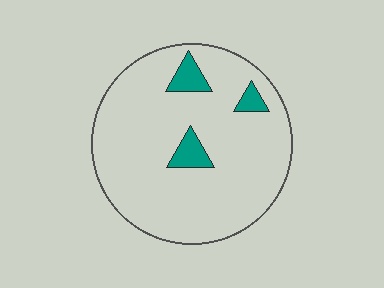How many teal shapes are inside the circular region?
3.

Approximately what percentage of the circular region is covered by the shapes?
Approximately 10%.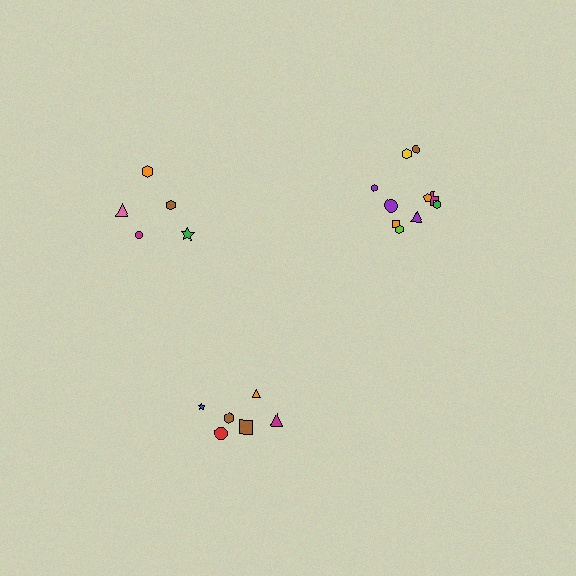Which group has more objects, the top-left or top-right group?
The top-right group.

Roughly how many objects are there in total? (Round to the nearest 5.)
Roughly 20 objects in total.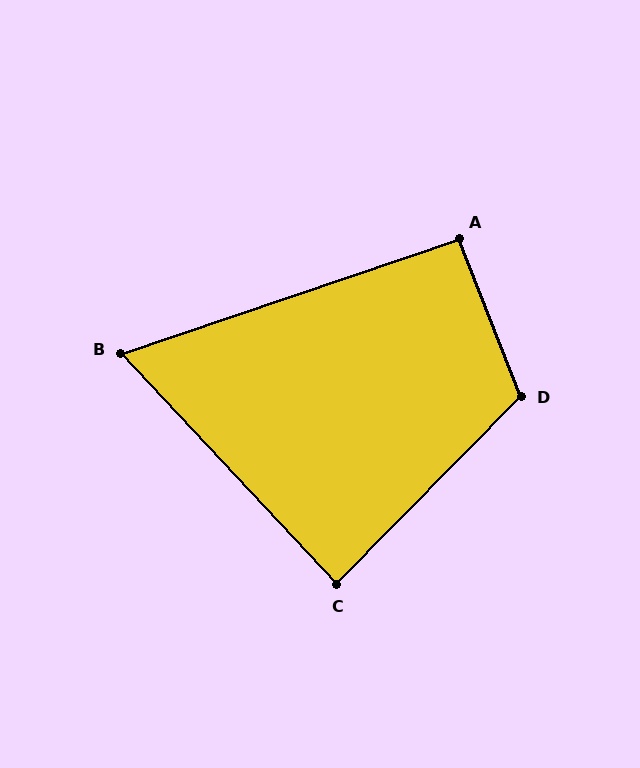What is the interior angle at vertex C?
Approximately 87 degrees (approximately right).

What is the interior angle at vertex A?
Approximately 93 degrees (approximately right).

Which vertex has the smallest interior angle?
B, at approximately 66 degrees.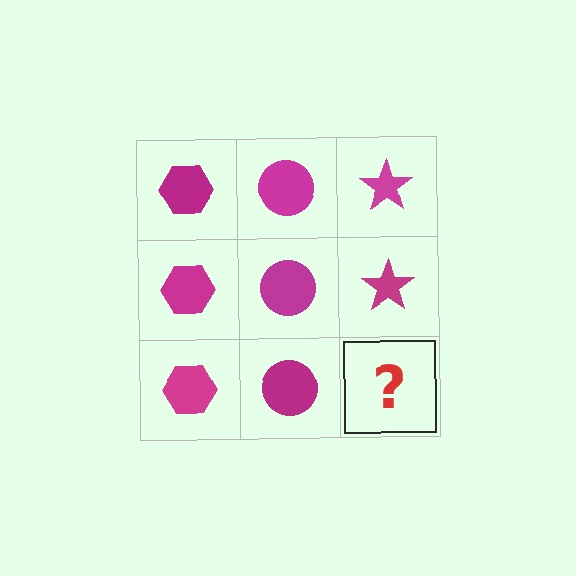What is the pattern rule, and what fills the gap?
The rule is that each column has a consistent shape. The gap should be filled with a magenta star.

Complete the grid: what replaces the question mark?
The question mark should be replaced with a magenta star.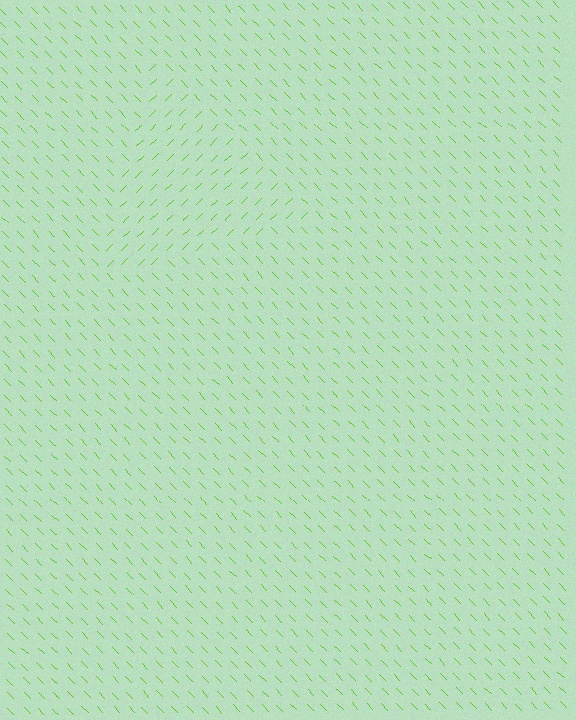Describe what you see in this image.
The image is filled with small lime line segments. A triangle region in the image has lines oriented differently from the surrounding lines, creating a visible texture boundary.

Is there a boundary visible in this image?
Yes, there is a texture boundary formed by a change in line orientation.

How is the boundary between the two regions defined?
The boundary is defined purely by a change in line orientation (approximately 89 degrees difference). All lines are the same color and thickness.